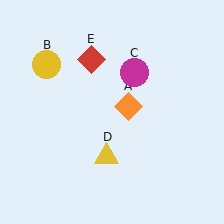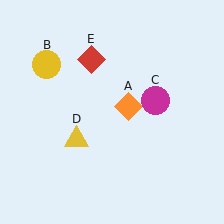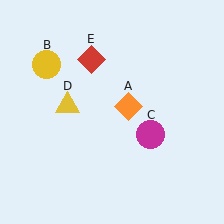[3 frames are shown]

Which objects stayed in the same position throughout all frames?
Orange diamond (object A) and yellow circle (object B) and red diamond (object E) remained stationary.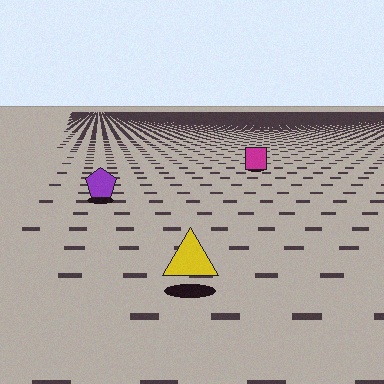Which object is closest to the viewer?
The yellow triangle is closest. The texture marks near it are larger and more spread out.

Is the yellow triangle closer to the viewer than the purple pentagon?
Yes. The yellow triangle is closer — you can tell from the texture gradient: the ground texture is coarser near it.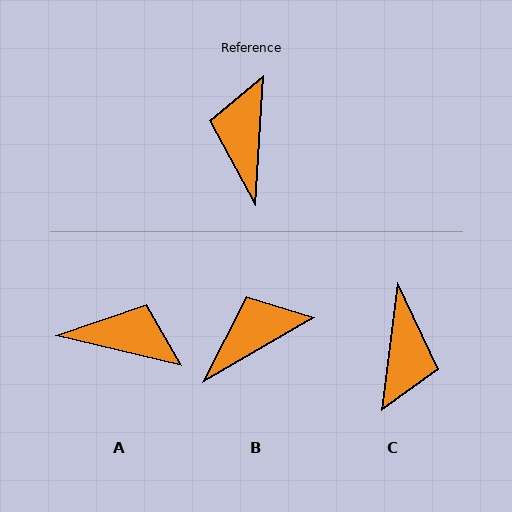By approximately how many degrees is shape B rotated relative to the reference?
Approximately 56 degrees clockwise.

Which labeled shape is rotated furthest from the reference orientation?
C, about 177 degrees away.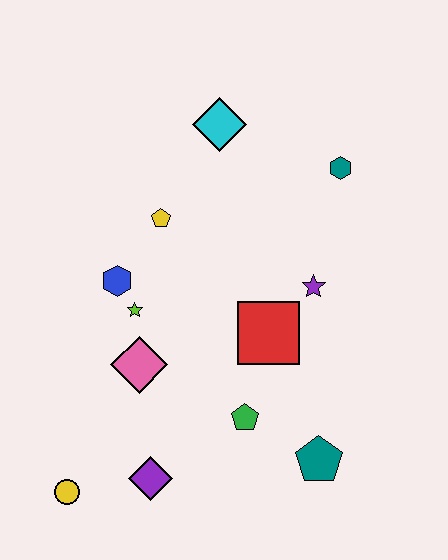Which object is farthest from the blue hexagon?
The teal pentagon is farthest from the blue hexagon.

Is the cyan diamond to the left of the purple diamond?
No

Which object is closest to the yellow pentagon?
The blue hexagon is closest to the yellow pentagon.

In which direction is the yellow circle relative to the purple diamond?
The yellow circle is to the left of the purple diamond.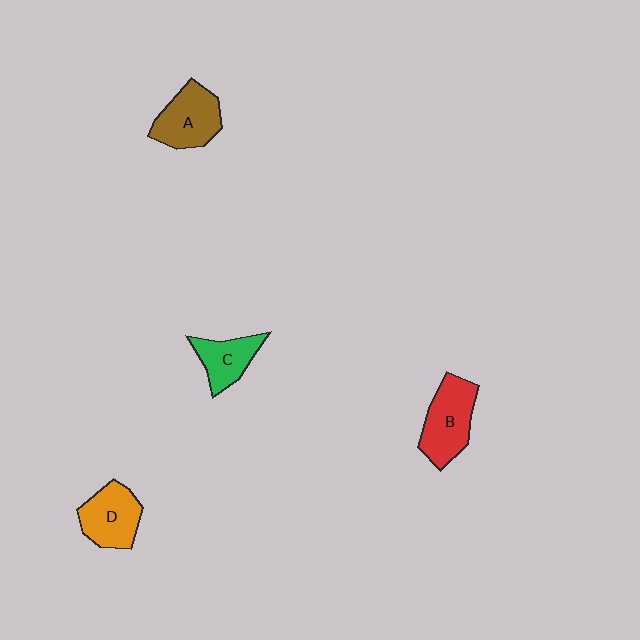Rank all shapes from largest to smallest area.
From largest to smallest: B (red), A (brown), D (orange), C (green).